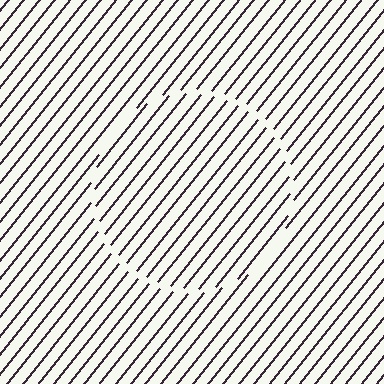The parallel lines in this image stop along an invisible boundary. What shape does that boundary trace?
An illusory circle. The interior of the shape contains the same grating, shifted by half a period — the contour is defined by the phase discontinuity where line-ends from the inner and outer gratings abut.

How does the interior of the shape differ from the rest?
The interior of the shape contains the same grating, shifted by half a period — the contour is defined by the phase discontinuity where line-ends from the inner and outer gratings abut.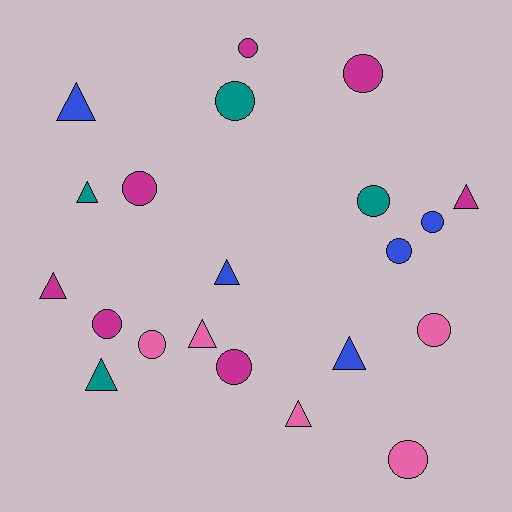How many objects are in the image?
There are 21 objects.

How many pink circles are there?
There are 3 pink circles.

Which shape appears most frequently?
Circle, with 12 objects.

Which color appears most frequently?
Magenta, with 7 objects.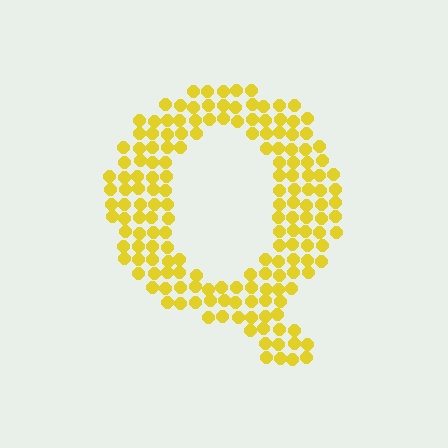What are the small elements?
The small elements are circles.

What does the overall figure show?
The overall figure shows the letter Q.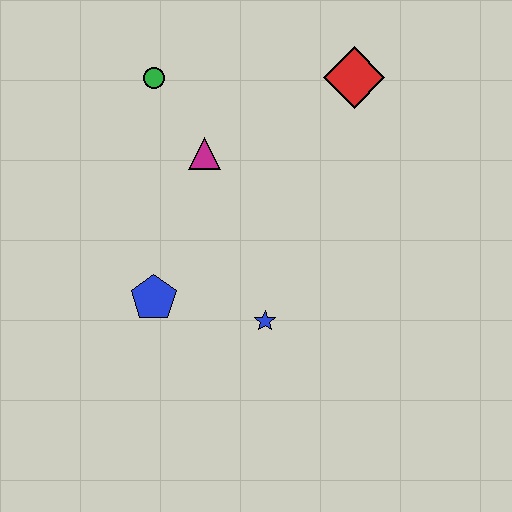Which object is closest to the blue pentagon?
The blue star is closest to the blue pentagon.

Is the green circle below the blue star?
No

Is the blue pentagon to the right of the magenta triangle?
No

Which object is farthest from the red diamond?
The blue pentagon is farthest from the red diamond.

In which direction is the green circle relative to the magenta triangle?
The green circle is above the magenta triangle.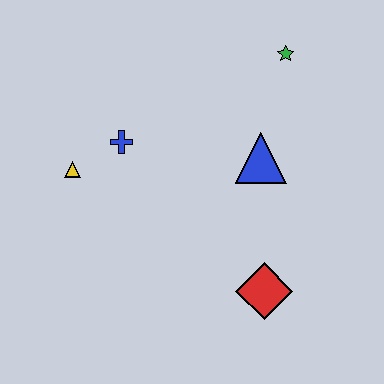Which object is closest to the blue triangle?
The green star is closest to the blue triangle.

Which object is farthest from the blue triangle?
The yellow triangle is farthest from the blue triangle.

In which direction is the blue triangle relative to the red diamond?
The blue triangle is above the red diamond.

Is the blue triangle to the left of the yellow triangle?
No